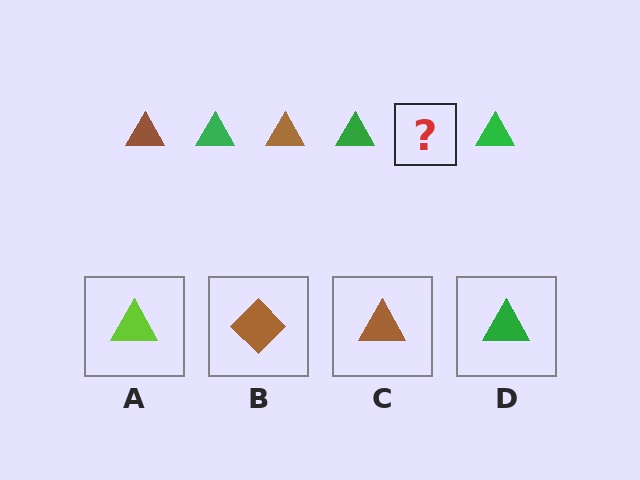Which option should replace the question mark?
Option C.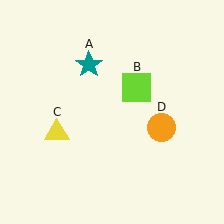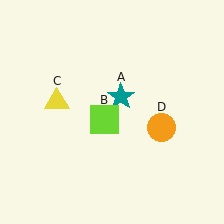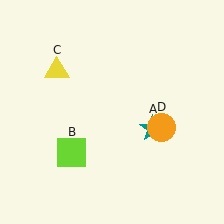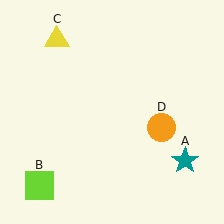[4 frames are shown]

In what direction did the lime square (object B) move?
The lime square (object B) moved down and to the left.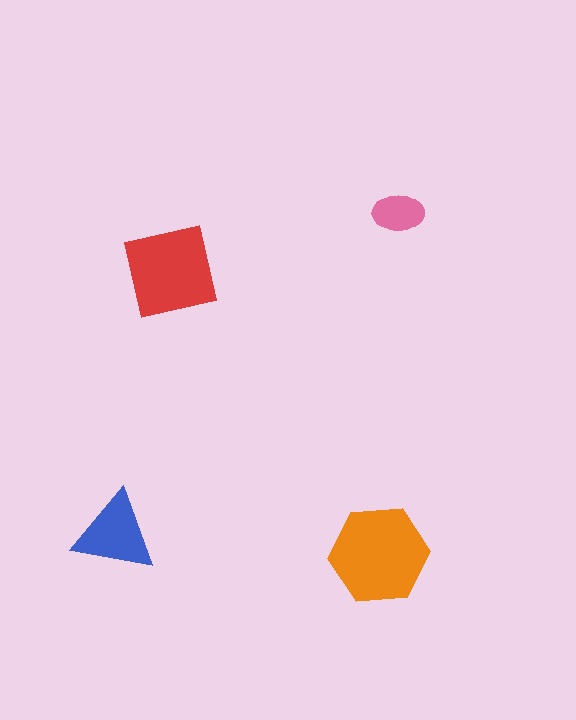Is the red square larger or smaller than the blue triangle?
Larger.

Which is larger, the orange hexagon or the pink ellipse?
The orange hexagon.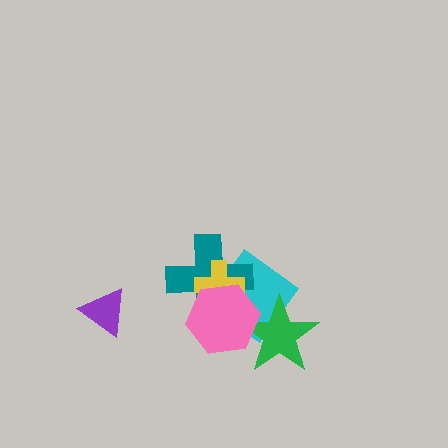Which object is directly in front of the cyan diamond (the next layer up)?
The teal cross is directly in front of the cyan diamond.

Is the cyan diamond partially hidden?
Yes, it is partially covered by another shape.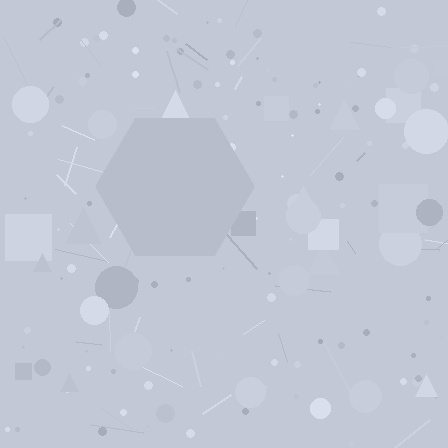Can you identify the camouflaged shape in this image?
The camouflaged shape is a hexagon.